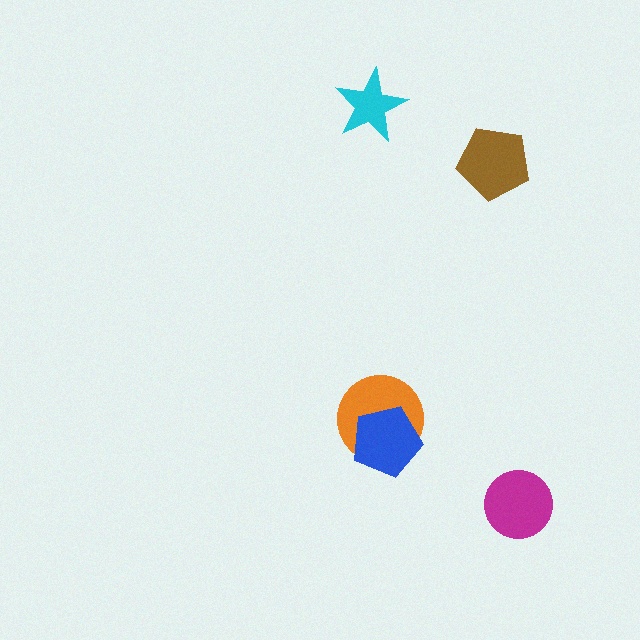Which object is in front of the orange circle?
The blue pentagon is in front of the orange circle.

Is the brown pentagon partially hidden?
No, no other shape covers it.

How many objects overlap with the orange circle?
1 object overlaps with the orange circle.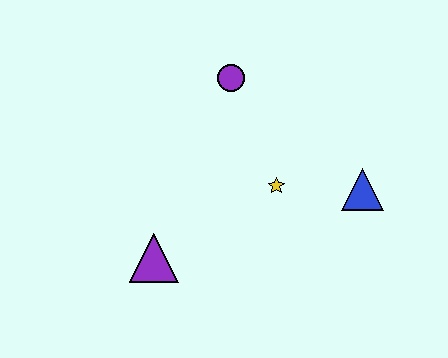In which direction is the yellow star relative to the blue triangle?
The yellow star is to the left of the blue triangle.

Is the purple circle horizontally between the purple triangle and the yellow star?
Yes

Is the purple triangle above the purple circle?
No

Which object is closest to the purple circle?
The yellow star is closest to the purple circle.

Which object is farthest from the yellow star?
The purple triangle is farthest from the yellow star.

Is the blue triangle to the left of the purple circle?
No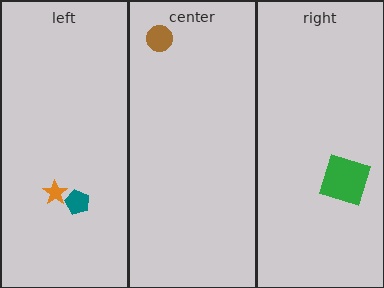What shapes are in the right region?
The green square.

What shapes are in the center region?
The brown circle.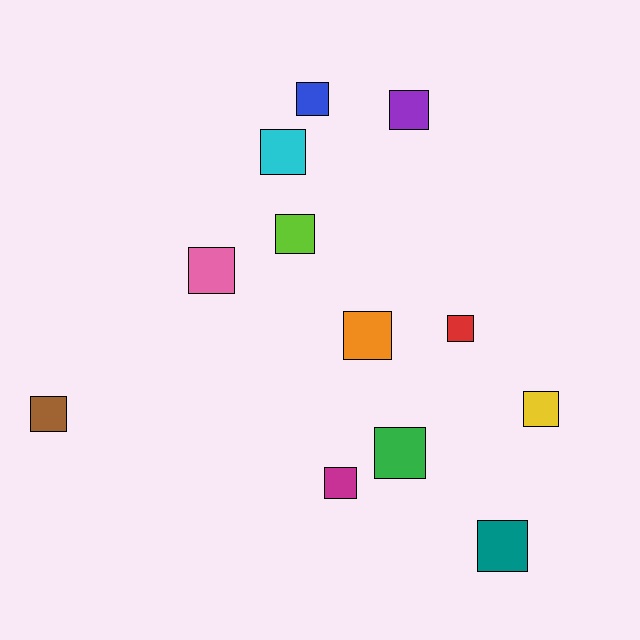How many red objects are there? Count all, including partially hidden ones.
There is 1 red object.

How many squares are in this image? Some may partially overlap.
There are 12 squares.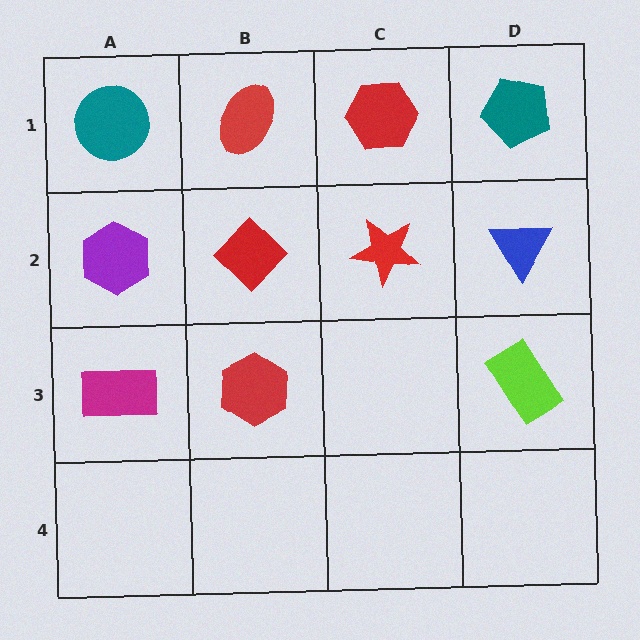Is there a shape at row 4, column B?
No, that cell is empty.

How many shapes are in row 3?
3 shapes.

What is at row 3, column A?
A magenta rectangle.